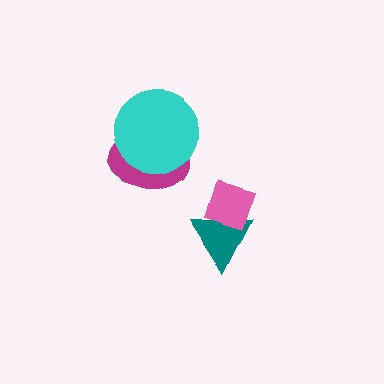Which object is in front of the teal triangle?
The pink diamond is in front of the teal triangle.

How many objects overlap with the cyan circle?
1 object overlaps with the cyan circle.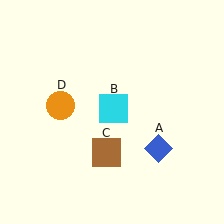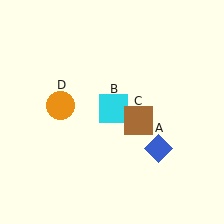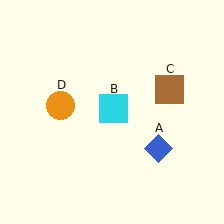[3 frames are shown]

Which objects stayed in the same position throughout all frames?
Blue diamond (object A) and cyan square (object B) and orange circle (object D) remained stationary.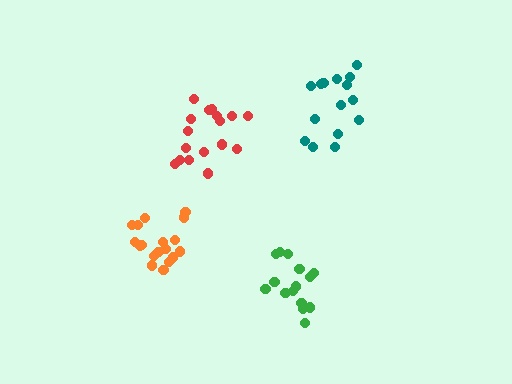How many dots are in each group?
Group 1: 15 dots, Group 2: 18 dots, Group 3: 17 dots, Group 4: 15 dots (65 total).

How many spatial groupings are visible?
There are 4 spatial groupings.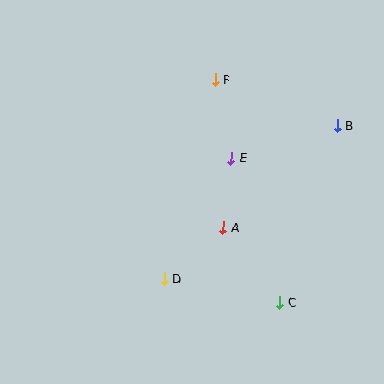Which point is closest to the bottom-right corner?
Point C is closest to the bottom-right corner.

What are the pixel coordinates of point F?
Point F is at (215, 80).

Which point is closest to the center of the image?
Point A at (223, 228) is closest to the center.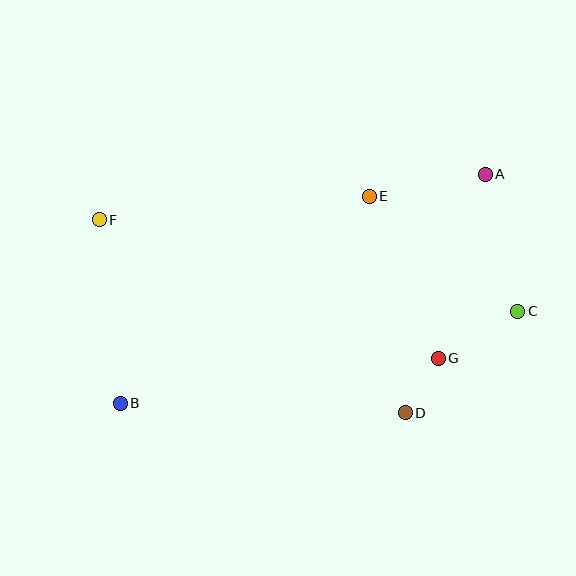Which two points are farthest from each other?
Points A and B are farthest from each other.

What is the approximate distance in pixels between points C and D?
The distance between C and D is approximately 151 pixels.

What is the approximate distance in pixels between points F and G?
The distance between F and G is approximately 366 pixels.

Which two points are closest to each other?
Points D and G are closest to each other.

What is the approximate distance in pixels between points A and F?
The distance between A and F is approximately 389 pixels.